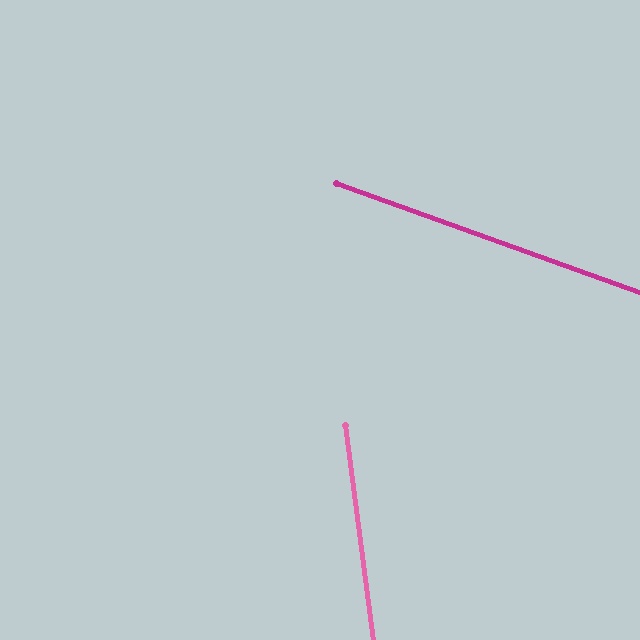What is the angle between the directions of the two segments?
Approximately 63 degrees.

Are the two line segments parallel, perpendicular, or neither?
Neither parallel nor perpendicular — they differ by about 63°.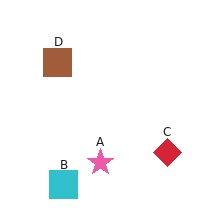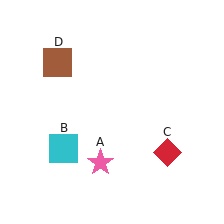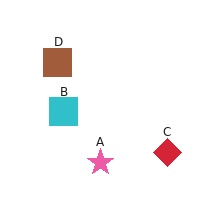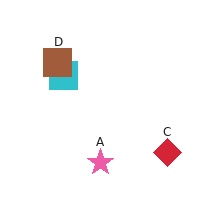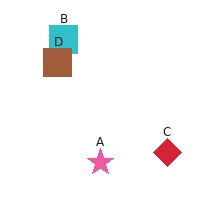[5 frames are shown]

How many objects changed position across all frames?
1 object changed position: cyan square (object B).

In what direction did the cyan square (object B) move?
The cyan square (object B) moved up.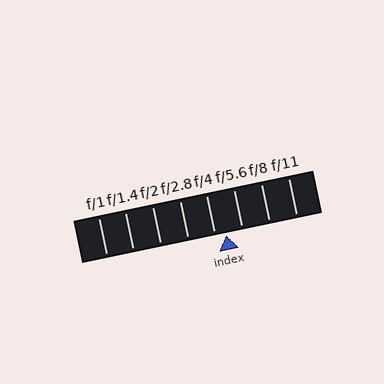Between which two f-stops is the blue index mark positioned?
The index mark is between f/4 and f/5.6.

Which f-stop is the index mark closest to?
The index mark is closest to f/4.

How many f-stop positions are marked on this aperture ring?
There are 8 f-stop positions marked.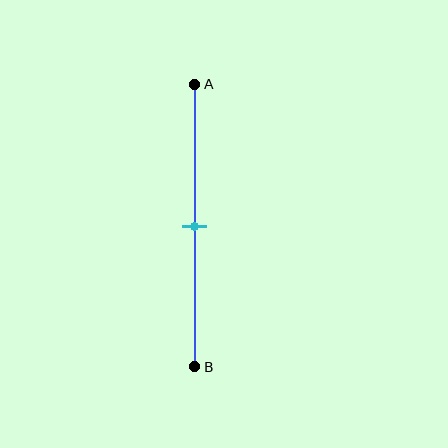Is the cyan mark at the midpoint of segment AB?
Yes, the mark is approximately at the midpoint.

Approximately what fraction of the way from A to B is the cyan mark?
The cyan mark is approximately 50% of the way from A to B.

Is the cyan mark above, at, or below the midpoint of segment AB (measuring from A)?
The cyan mark is approximately at the midpoint of segment AB.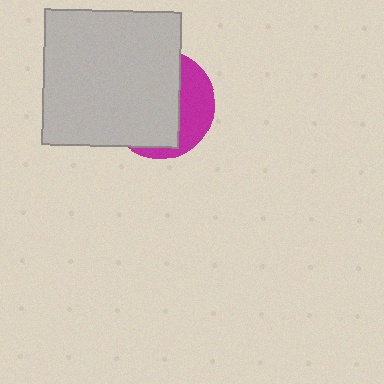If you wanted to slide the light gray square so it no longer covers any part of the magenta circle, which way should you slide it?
Slide it left — that is the most direct way to separate the two shapes.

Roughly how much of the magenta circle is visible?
A small part of it is visible (roughly 32%).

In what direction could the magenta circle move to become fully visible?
The magenta circle could move right. That would shift it out from behind the light gray square entirely.